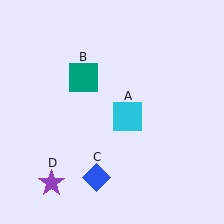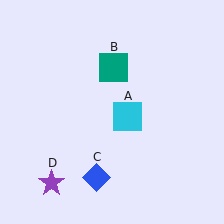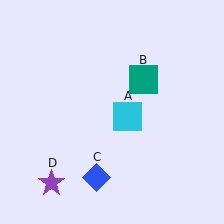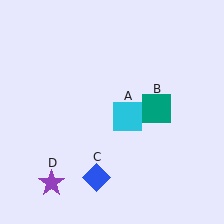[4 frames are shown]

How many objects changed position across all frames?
1 object changed position: teal square (object B).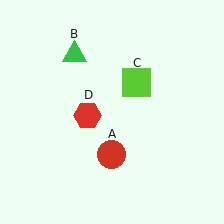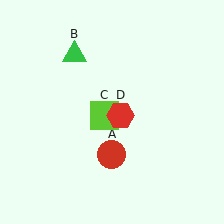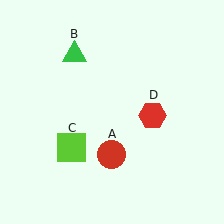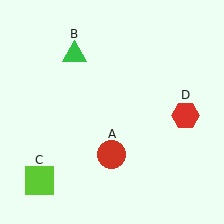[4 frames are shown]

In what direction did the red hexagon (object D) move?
The red hexagon (object D) moved right.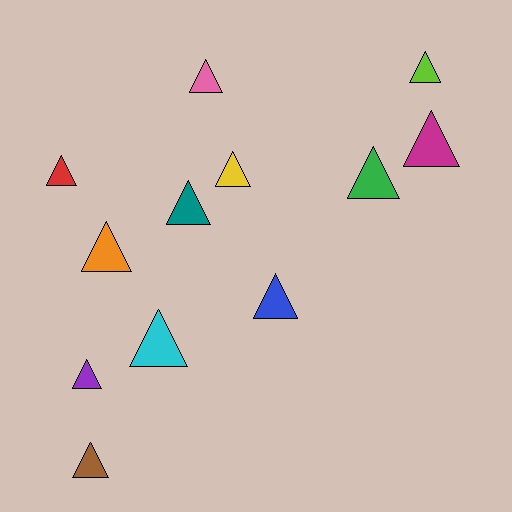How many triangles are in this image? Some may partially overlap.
There are 12 triangles.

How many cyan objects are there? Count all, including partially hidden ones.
There is 1 cyan object.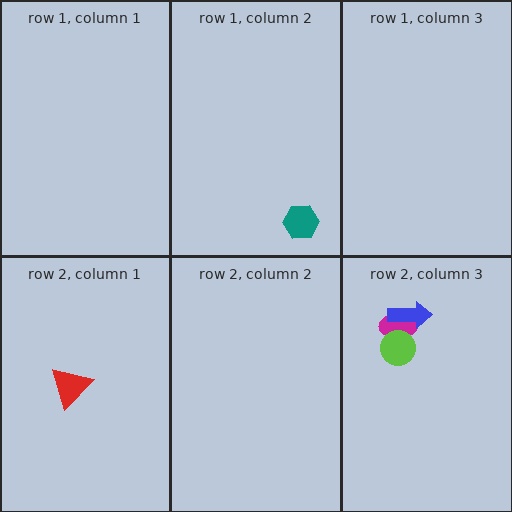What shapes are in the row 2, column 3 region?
The magenta ellipse, the blue arrow, the lime circle.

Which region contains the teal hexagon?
The row 1, column 2 region.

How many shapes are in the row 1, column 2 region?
1.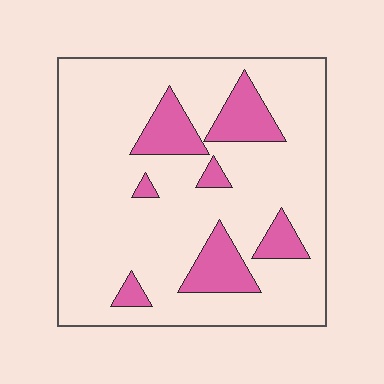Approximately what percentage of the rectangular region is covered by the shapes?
Approximately 15%.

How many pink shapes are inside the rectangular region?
7.